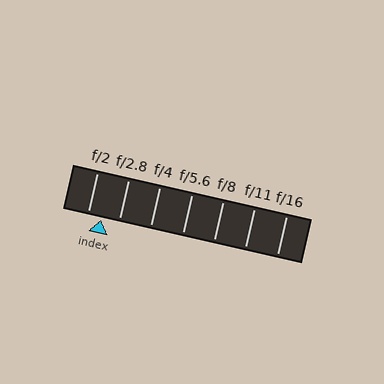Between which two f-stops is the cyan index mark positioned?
The index mark is between f/2 and f/2.8.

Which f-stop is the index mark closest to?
The index mark is closest to f/2.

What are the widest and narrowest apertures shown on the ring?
The widest aperture shown is f/2 and the narrowest is f/16.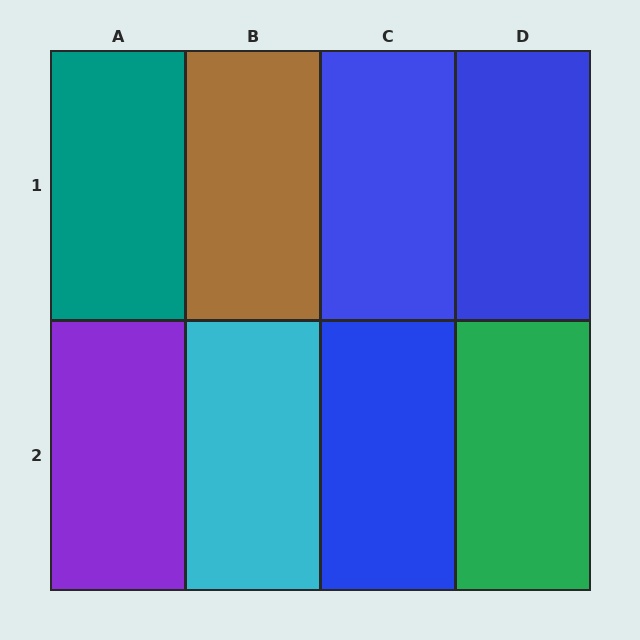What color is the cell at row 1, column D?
Blue.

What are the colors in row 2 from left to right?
Purple, cyan, blue, green.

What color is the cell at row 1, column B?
Brown.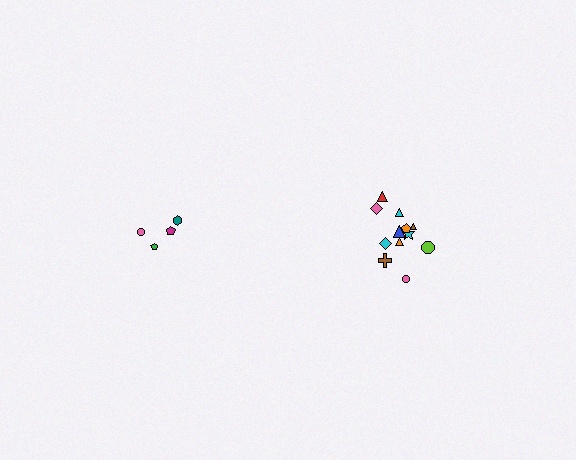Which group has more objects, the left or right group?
The right group.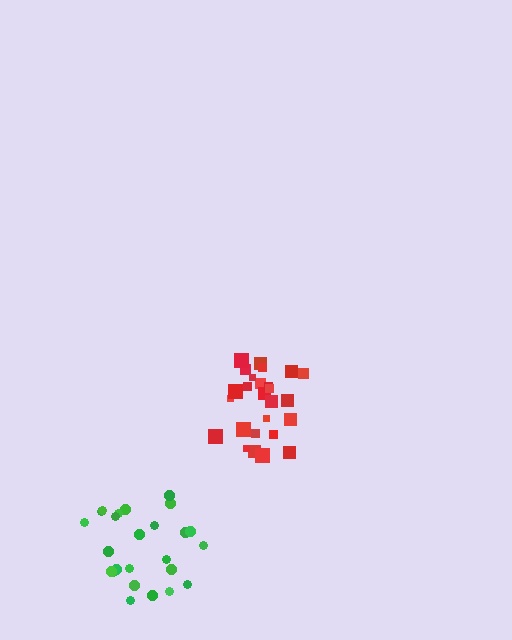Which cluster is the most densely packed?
Red.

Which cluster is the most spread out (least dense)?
Green.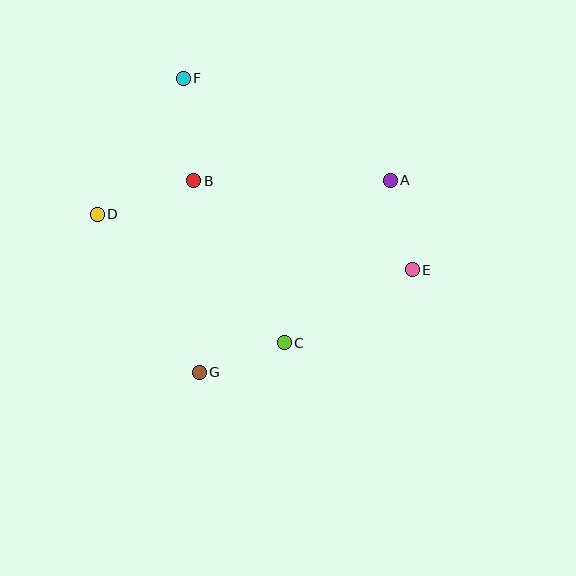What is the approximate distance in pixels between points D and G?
The distance between D and G is approximately 188 pixels.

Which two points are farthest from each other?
Points D and E are farthest from each other.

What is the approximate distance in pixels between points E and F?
The distance between E and F is approximately 298 pixels.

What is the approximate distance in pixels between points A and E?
The distance between A and E is approximately 92 pixels.